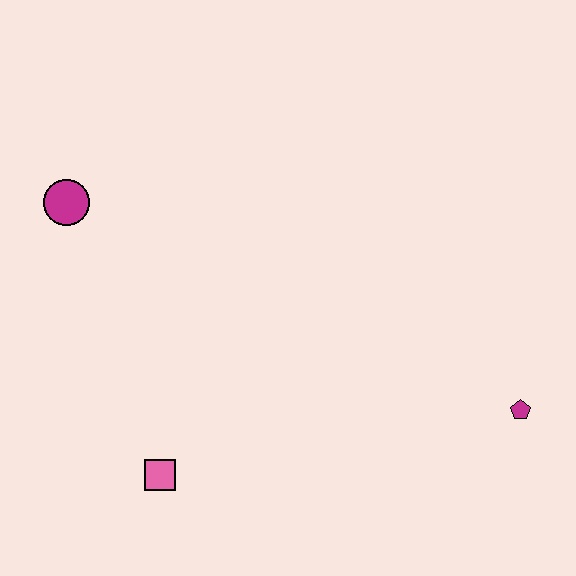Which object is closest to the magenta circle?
The pink square is closest to the magenta circle.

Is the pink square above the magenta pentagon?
No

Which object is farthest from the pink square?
The magenta pentagon is farthest from the pink square.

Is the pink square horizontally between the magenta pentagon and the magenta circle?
Yes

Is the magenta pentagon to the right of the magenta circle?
Yes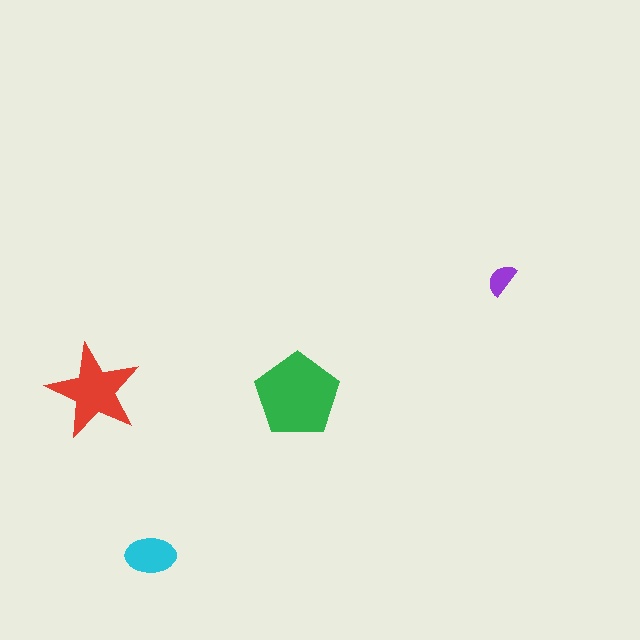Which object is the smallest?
The purple semicircle.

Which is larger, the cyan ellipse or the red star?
The red star.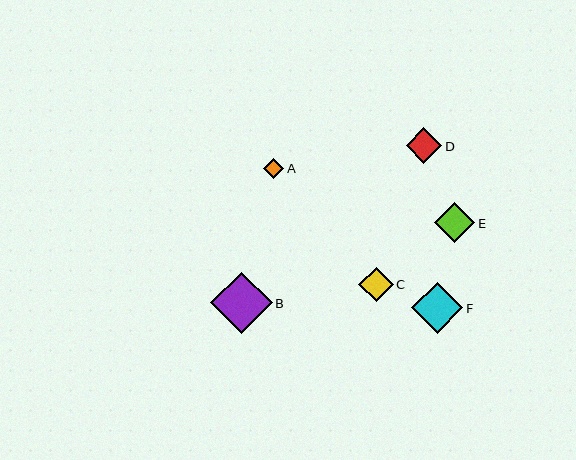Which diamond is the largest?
Diamond B is the largest with a size of approximately 61 pixels.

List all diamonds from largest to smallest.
From largest to smallest: B, F, E, D, C, A.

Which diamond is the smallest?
Diamond A is the smallest with a size of approximately 20 pixels.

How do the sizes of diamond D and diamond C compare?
Diamond D and diamond C are approximately the same size.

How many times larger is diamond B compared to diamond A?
Diamond B is approximately 3.1 times the size of diamond A.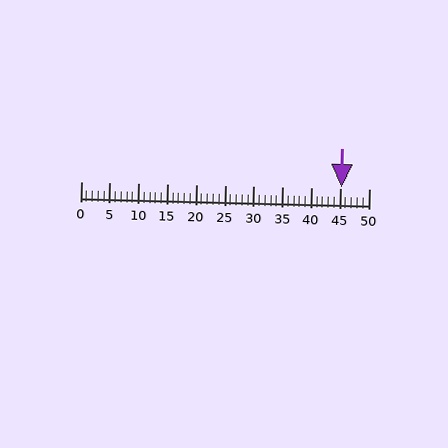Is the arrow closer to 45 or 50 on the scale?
The arrow is closer to 45.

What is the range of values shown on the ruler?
The ruler shows values from 0 to 50.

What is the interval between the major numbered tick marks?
The major tick marks are spaced 5 units apart.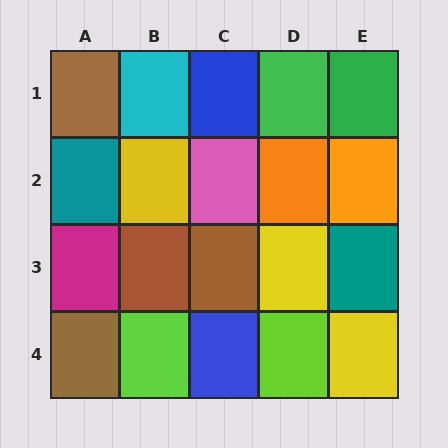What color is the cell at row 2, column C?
Pink.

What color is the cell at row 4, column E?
Yellow.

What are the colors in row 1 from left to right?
Brown, cyan, blue, green, green.